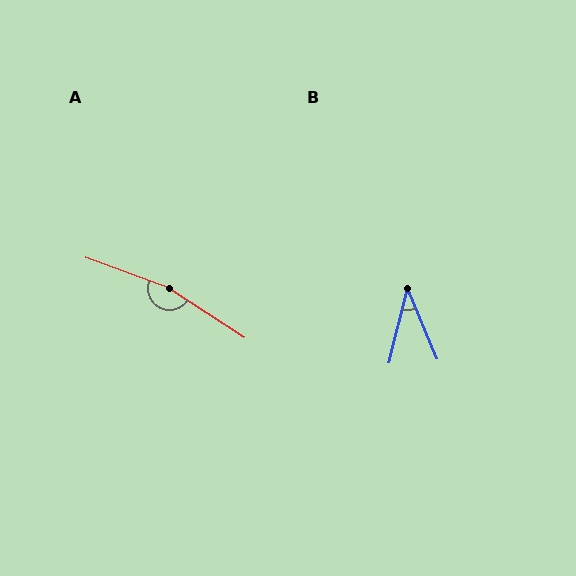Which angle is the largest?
A, at approximately 167 degrees.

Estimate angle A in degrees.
Approximately 167 degrees.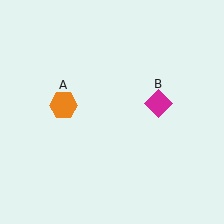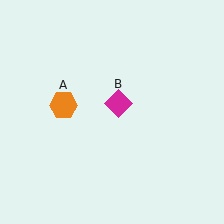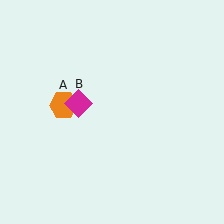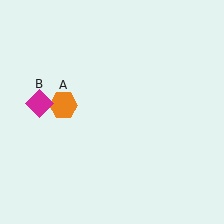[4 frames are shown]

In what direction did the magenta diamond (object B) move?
The magenta diamond (object B) moved left.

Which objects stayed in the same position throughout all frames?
Orange hexagon (object A) remained stationary.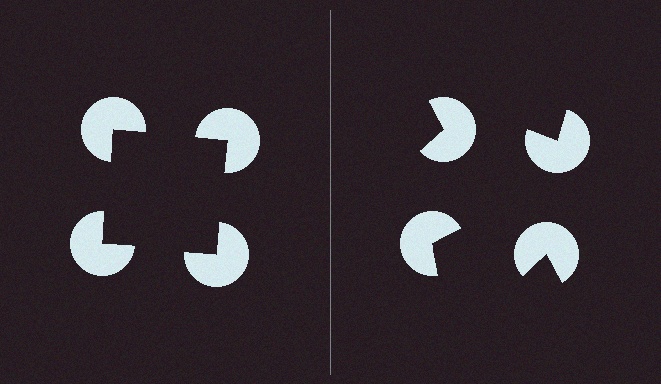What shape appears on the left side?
An illusory square.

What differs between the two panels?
The pac-man discs are positioned identically on both sides; only the wedge orientations differ. On the left they align to a square; on the right they are misaligned.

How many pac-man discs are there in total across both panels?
8 — 4 on each side.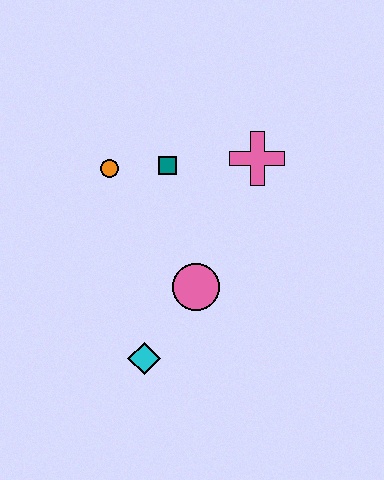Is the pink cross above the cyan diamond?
Yes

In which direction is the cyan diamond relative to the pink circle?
The cyan diamond is below the pink circle.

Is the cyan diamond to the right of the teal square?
No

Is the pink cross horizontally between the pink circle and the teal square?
No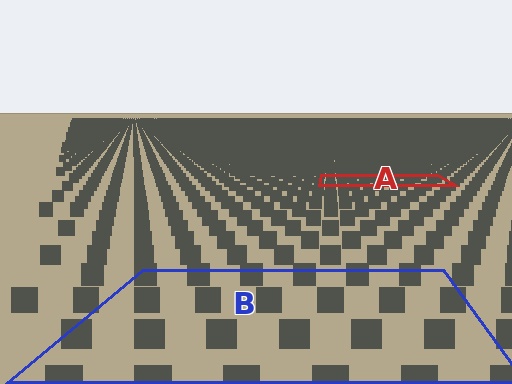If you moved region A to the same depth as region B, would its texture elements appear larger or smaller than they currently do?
They would appear larger. At a closer depth, the same texture elements are projected at a bigger on-screen size.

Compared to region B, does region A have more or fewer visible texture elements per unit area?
Region A has more texture elements per unit area — they are packed more densely because it is farther away.